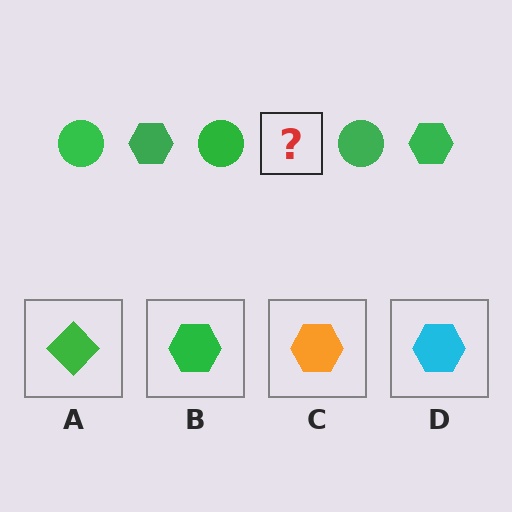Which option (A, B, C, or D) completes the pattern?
B.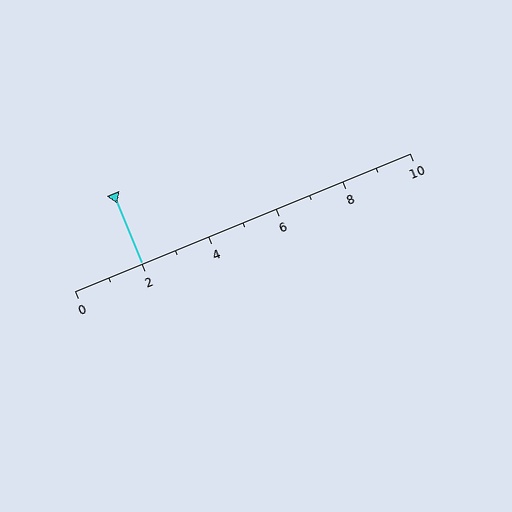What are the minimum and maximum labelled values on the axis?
The axis runs from 0 to 10.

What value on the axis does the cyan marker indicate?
The marker indicates approximately 2.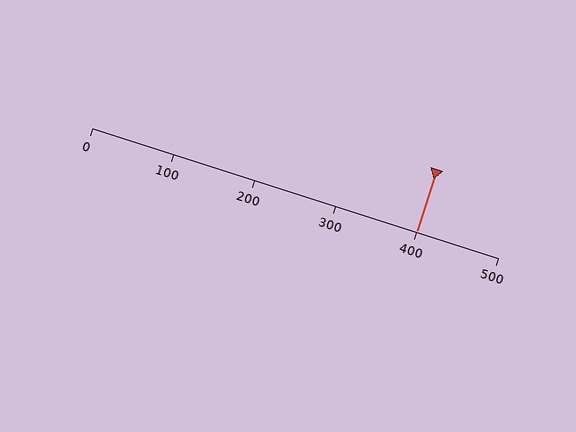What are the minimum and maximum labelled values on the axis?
The axis runs from 0 to 500.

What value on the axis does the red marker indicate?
The marker indicates approximately 400.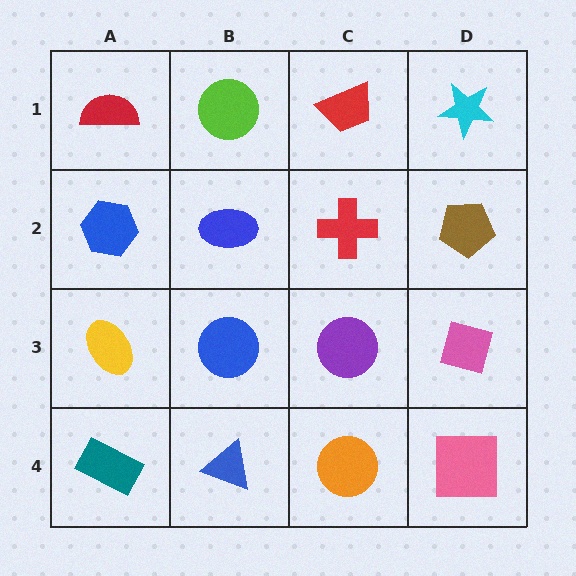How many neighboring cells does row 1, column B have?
3.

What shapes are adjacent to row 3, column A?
A blue hexagon (row 2, column A), a teal rectangle (row 4, column A), a blue circle (row 3, column B).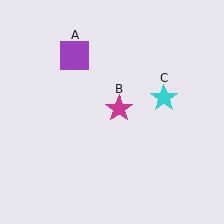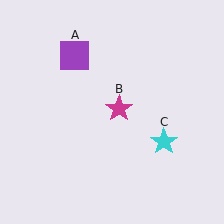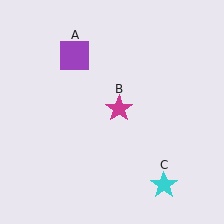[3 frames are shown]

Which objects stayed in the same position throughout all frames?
Purple square (object A) and magenta star (object B) remained stationary.